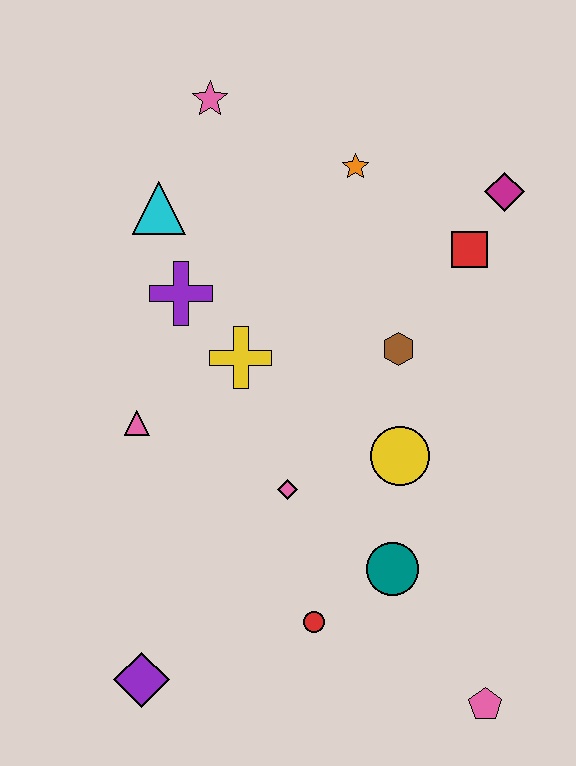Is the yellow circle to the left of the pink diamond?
No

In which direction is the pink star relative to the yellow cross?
The pink star is above the yellow cross.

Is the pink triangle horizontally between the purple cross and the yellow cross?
No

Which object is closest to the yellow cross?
The purple cross is closest to the yellow cross.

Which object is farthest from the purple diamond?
The magenta diamond is farthest from the purple diamond.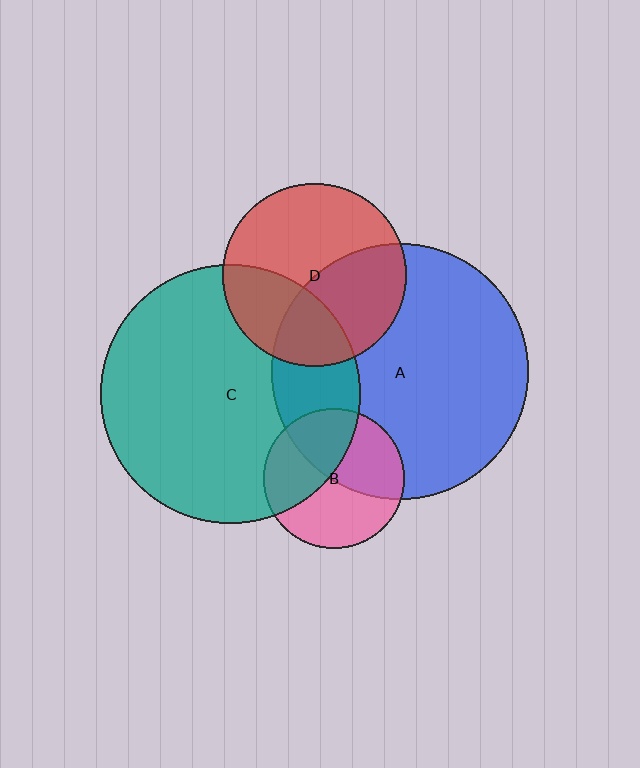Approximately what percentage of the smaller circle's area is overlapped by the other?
Approximately 25%.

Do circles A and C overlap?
Yes.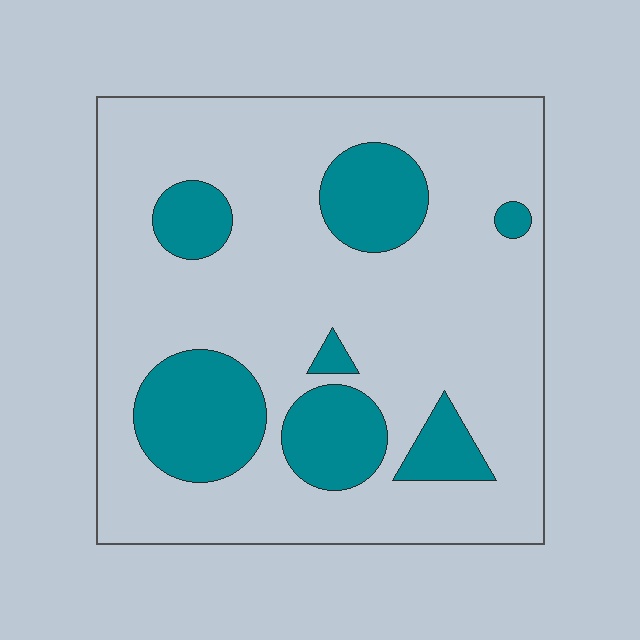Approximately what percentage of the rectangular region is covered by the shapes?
Approximately 20%.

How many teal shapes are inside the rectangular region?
7.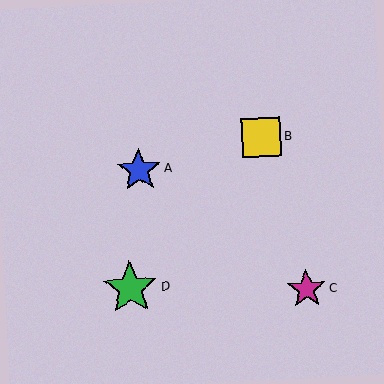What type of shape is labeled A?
Shape A is a blue star.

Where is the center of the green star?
The center of the green star is at (130, 288).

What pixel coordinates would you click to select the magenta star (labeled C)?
Click at (306, 289) to select the magenta star C.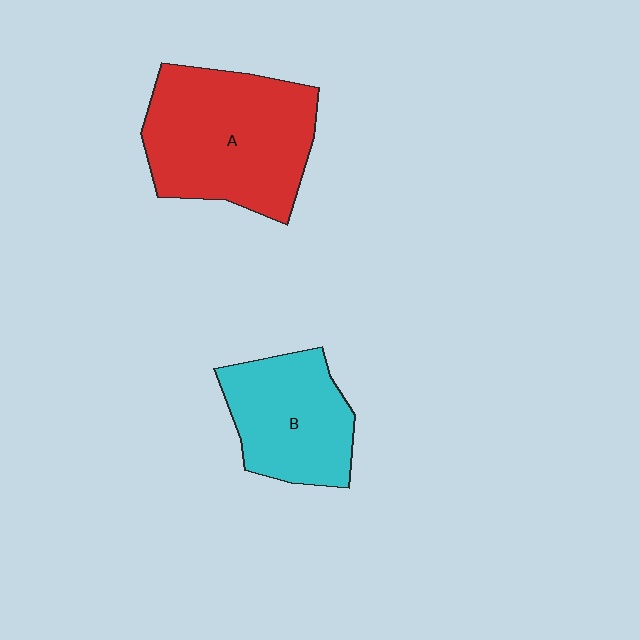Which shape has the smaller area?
Shape B (cyan).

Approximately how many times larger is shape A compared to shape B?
Approximately 1.5 times.